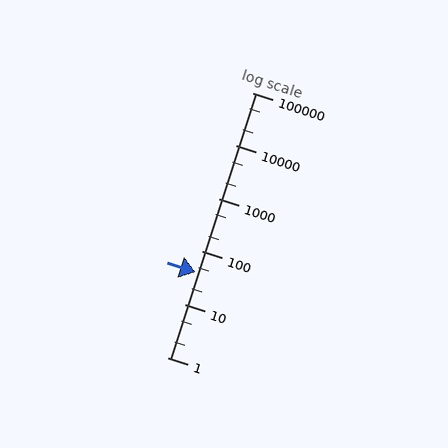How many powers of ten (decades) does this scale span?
The scale spans 5 decades, from 1 to 100000.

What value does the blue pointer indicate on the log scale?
The pointer indicates approximately 41.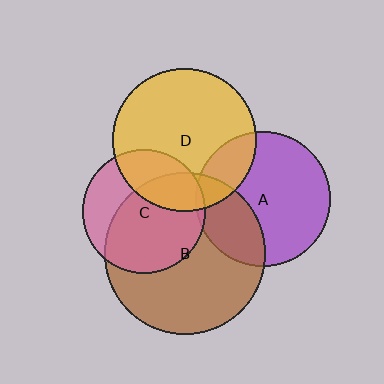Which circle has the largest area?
Circle B (brown).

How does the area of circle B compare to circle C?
Approximately 1.7 times.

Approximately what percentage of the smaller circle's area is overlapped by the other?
Approximately 30%.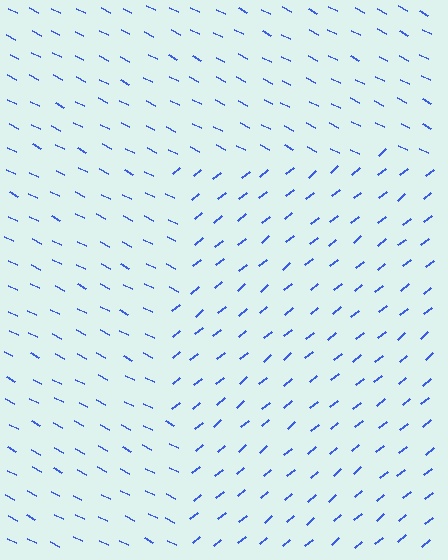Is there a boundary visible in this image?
Yes, there is a texture boundary formed by a change in line orientation.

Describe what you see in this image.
The image is filled with small blue line segments. A rectangle region in the image has lines oriented differently from the surrounding lines, creating a visible texture boundary.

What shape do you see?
I see a rectangle.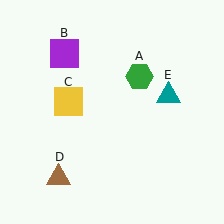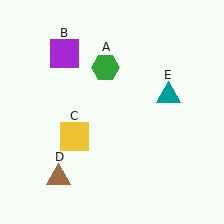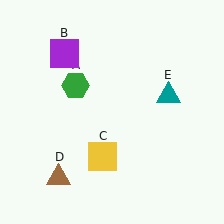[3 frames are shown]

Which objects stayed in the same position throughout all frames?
Purple square (object B) and brown triangle (object D) and teal triangle (object E) remained stationary.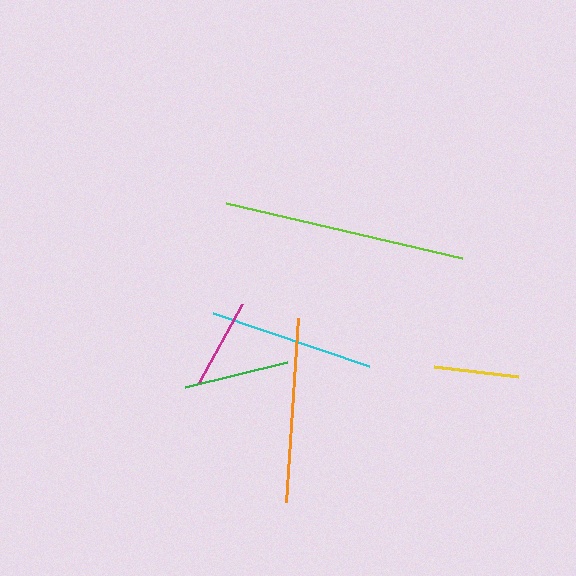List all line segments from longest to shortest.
From longest to shortest: lime, orange, cyan, green, magenta, yellow.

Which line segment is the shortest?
The yellow line is the shortest at approximately 84 pixels.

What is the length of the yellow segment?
The yellow segment is approximately 84 pixels long.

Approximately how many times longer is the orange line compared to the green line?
The orange line is approximately 1.7 times the length of the green line.